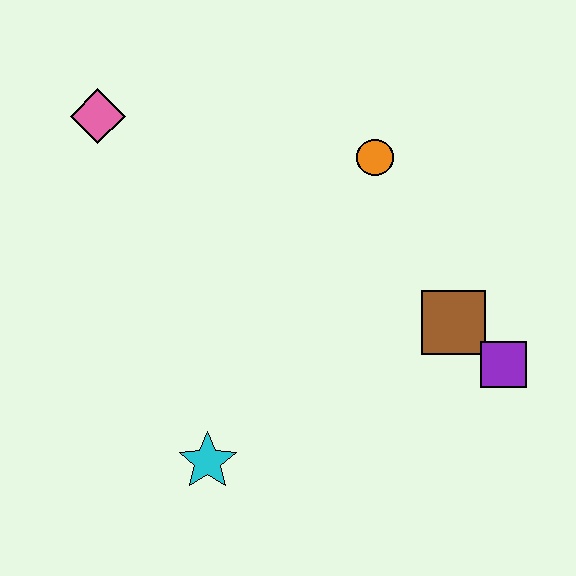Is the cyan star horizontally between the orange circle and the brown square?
No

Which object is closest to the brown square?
The purple square is closest to the brown square.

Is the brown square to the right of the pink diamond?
Yes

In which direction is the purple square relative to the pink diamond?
The purple square is to the right of the pink diamond.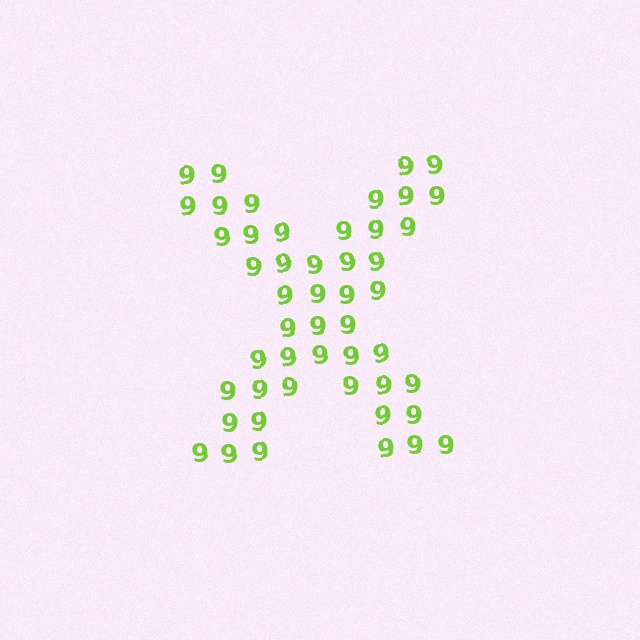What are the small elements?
The small elements are digit 9's.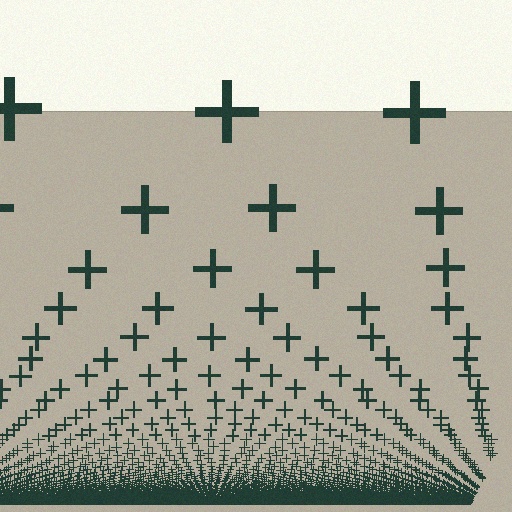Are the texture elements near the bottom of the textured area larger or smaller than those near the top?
Smaller. The gradient is inverted — elements near the bottom are smaller and denser.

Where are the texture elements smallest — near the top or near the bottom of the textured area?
Near the bottom.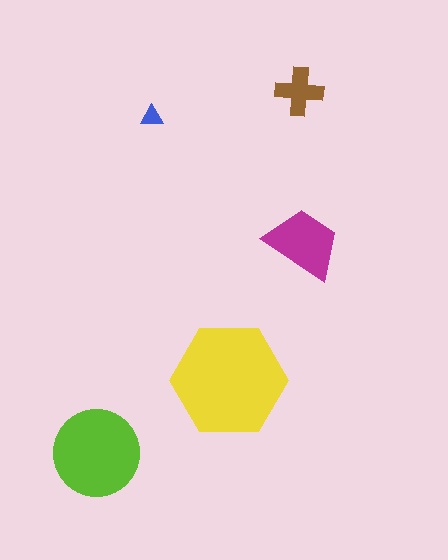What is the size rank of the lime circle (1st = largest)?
2nd.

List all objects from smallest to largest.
The blue triangle, the brown cross, the magenta trapezoid, the lime circle, the yellow hexagon.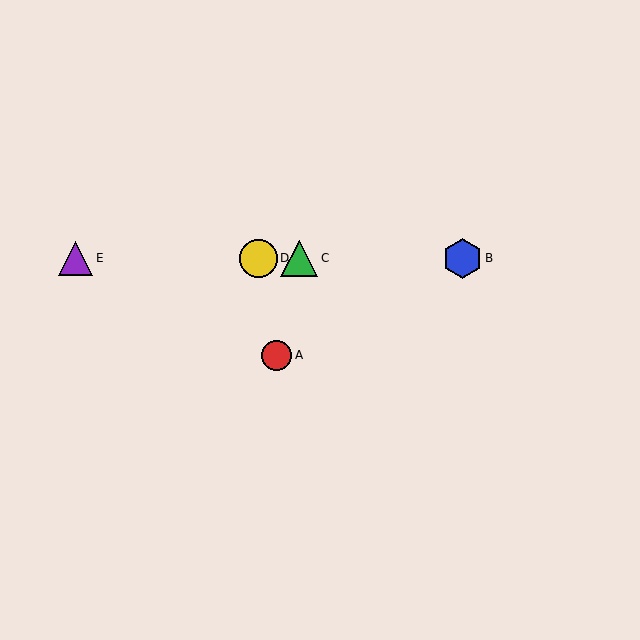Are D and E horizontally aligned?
Yes, both are at y≈258.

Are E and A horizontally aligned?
No, E is at y≈258 and A is at y≈355.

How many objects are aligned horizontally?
4 objects (B, C, D, E) are aligned horizontally.